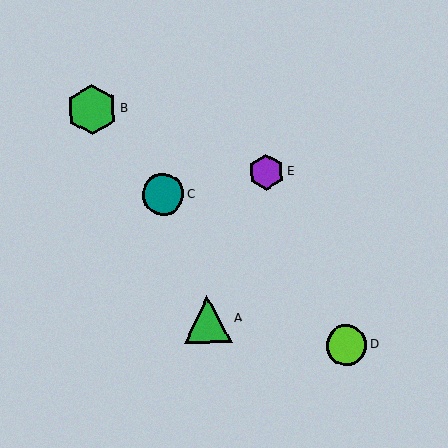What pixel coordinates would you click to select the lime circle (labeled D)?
Click at (346, 345) to select the lime circle D.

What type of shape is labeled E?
Shape E is a purple hexagon.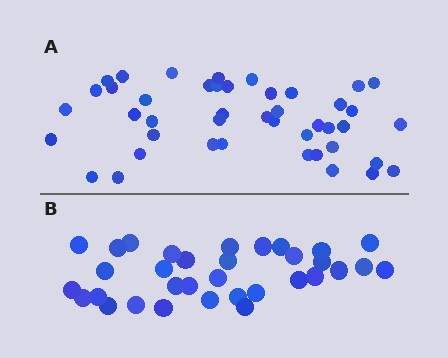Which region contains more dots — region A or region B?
Region A (the top region) has more dots.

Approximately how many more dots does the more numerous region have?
Region A has roughly 12 or so more dots than region B.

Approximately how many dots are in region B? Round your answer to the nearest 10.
About 30 dots. (The exact count is 33, which rounds to 30.)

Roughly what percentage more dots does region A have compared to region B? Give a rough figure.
About 35% more.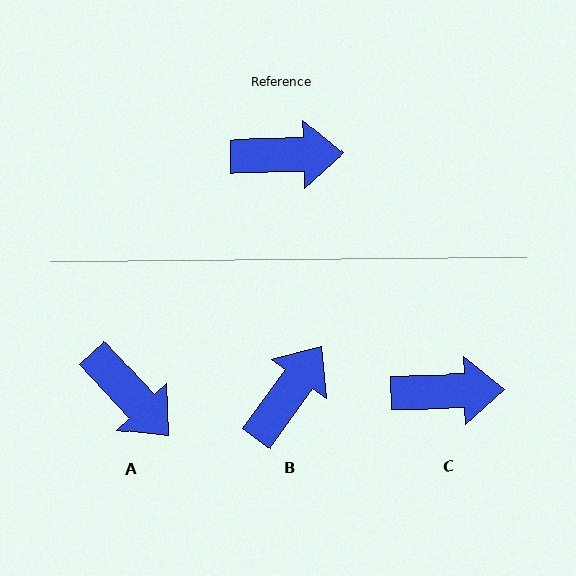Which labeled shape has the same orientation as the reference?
C.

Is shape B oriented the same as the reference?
No, it is off by about 53 degrees.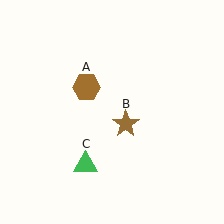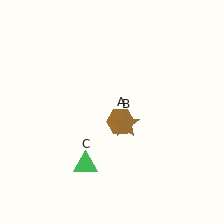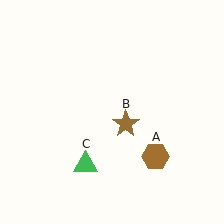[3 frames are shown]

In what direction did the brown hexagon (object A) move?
The brown hexagon (object A) moved down and to the right.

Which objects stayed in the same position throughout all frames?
Brown star (object B) and green triangle (object C) remained stationary.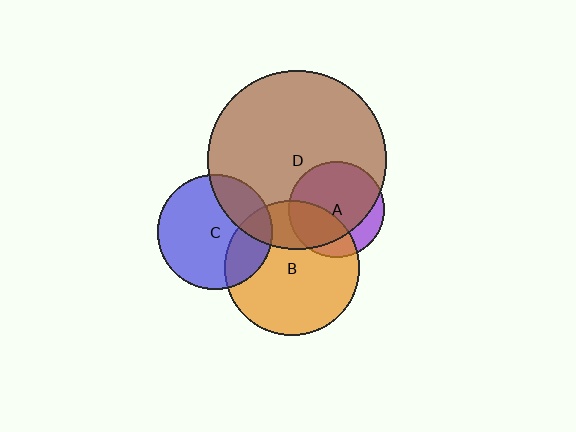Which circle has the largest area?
Circle D (brown).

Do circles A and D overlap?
Yes.